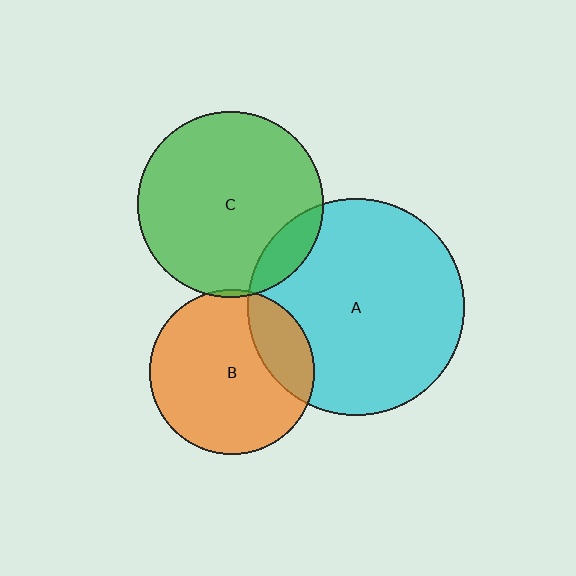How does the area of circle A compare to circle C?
Approximately 1.4 times.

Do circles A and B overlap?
Yes.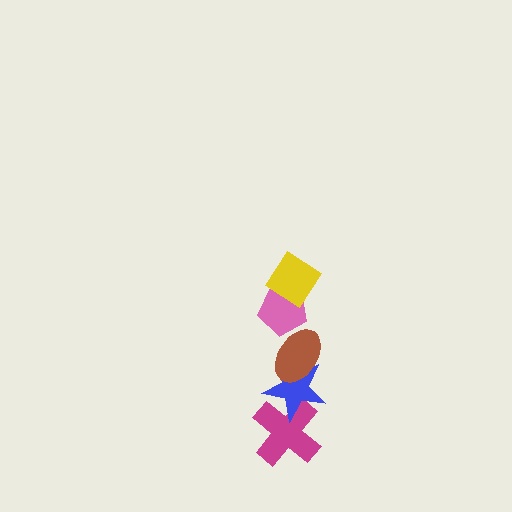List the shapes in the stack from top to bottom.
From top to bottom: the yellow diamond, the pink pentagon, the brown ellipse, the blue star, the magenta cross.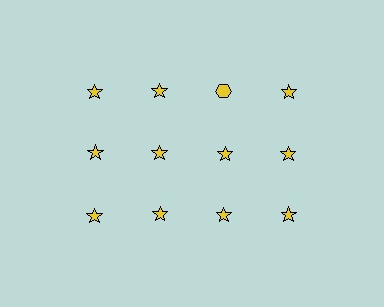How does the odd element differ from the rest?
It has a different shape: hexagon instead of star.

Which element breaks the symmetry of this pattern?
The yellow hexagon in the top row, center column breaks the symmetry. All other shapes are yellow stars.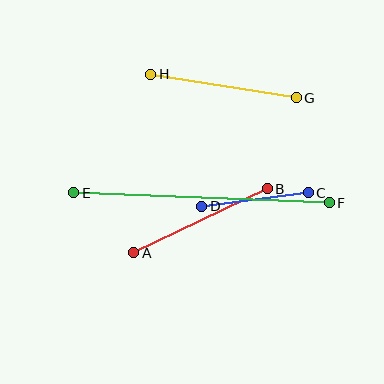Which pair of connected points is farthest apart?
Points E and F are farthest apart.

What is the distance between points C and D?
The distance is approximately 107 pixels.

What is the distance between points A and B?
The distance is approximately 148 pixels.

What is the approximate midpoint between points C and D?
The midpoint is at approximately (255, 199) pixels.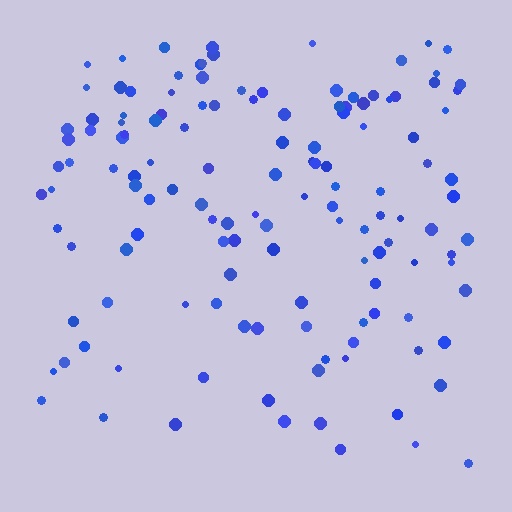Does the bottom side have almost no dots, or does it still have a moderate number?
Still a moderate number, just noticeably fewer than the top.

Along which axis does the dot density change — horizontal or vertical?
Vertical.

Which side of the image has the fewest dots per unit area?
The bottom.